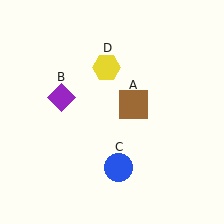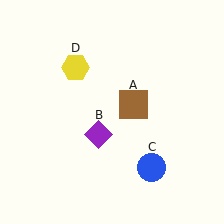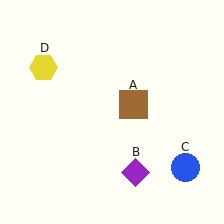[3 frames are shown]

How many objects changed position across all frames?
3 objects changed position: purple diamond (object B), blue circle (object C), yellow hexagon (object D).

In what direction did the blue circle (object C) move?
The blue circle (object C) moved right.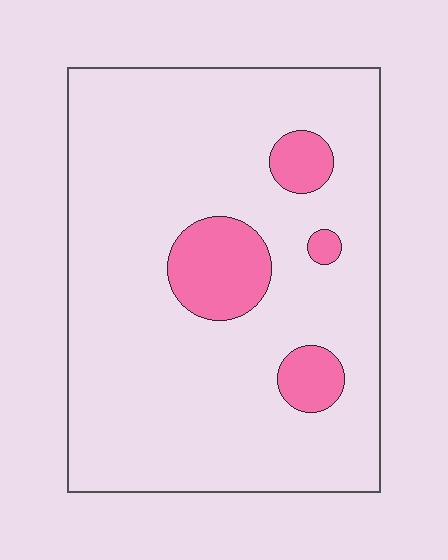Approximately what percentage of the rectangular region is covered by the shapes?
Approximately 10%.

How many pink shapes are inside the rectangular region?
4.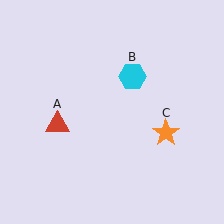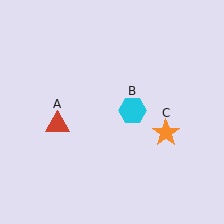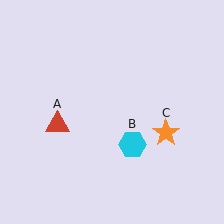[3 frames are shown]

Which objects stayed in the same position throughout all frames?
Red triangle (object A) and orange star (object C) remained stationary.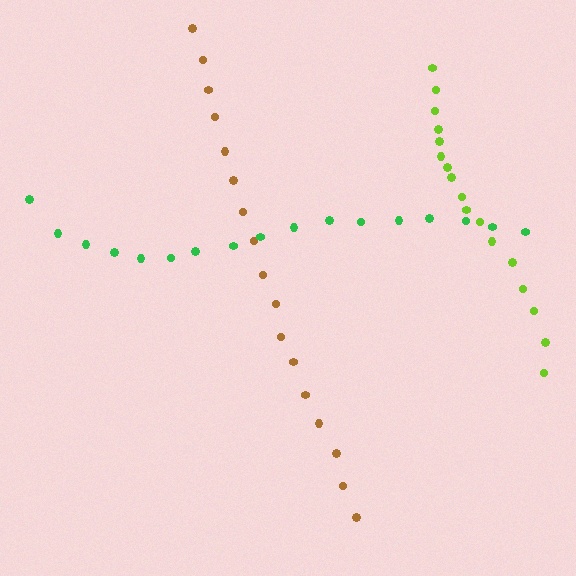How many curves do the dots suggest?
There are 3 distinct paths.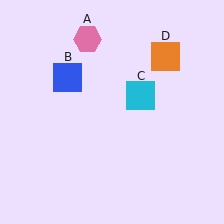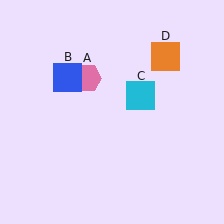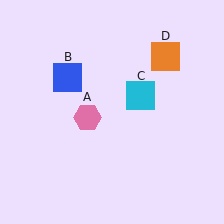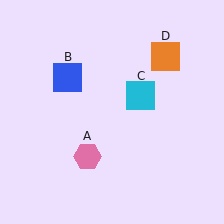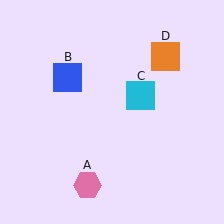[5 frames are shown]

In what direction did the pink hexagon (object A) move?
The pink hexagon (object A) moved down.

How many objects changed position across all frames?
1 object changed position: pink hexagon (object A).